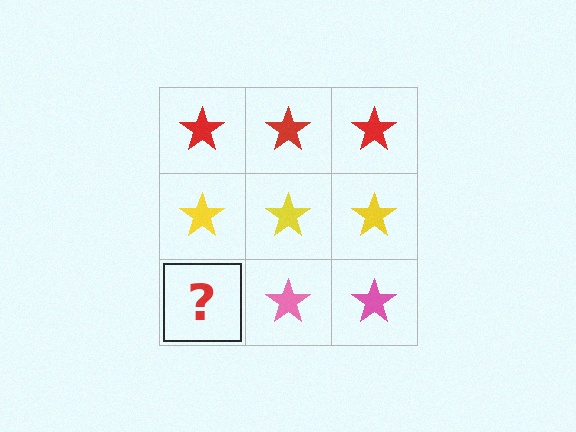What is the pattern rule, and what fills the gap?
The rule is that each row has a consistent color. The gap should be filled with a pink star.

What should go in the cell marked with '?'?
The missing cell should contain a pink star.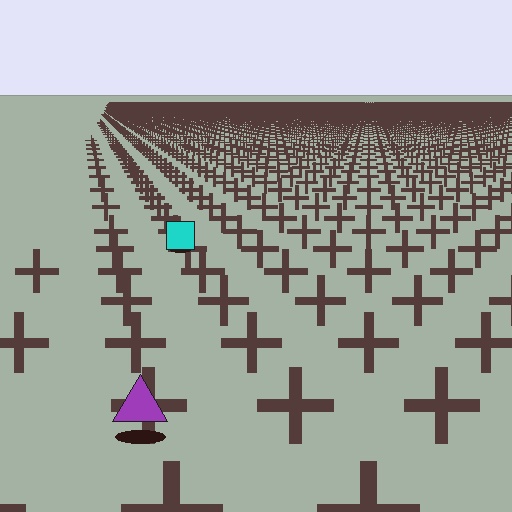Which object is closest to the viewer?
The purple triangle is closest. The texture marks near it are larger and more spread out.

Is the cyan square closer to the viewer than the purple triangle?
No. The purple triangle is closer — you can tell from the texture gradient: the ground texture is coarser near it.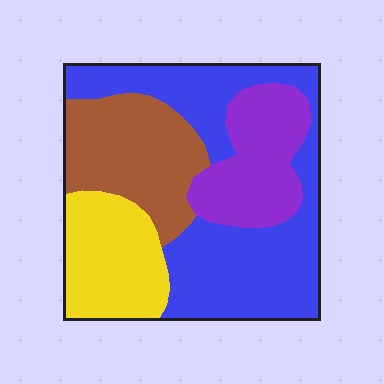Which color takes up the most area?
Blue, at roughly 40%.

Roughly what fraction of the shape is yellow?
Yellow takes up about one fifth (1/5) of the shape.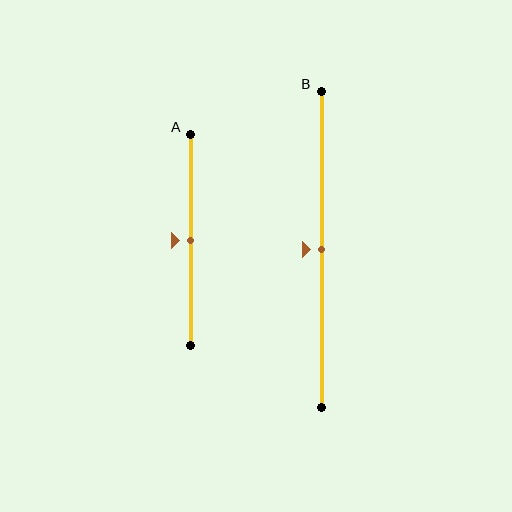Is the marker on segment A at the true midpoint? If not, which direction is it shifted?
Yes, the marker on segment A is at the true midpoint.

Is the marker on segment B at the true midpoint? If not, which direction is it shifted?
Yes, the marker on segment B is at the true midpoint.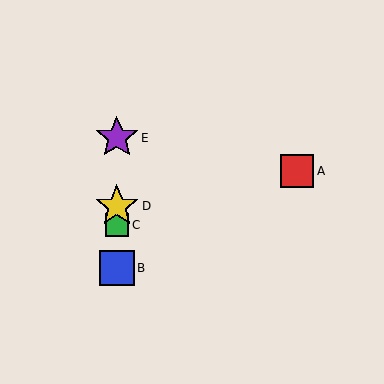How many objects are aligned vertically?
4 objects (B, C, D, E) are aligned vertically.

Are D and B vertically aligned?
Yes, both are at x≈117.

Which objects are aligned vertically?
Objects B, C, D, E are aligned vertically.